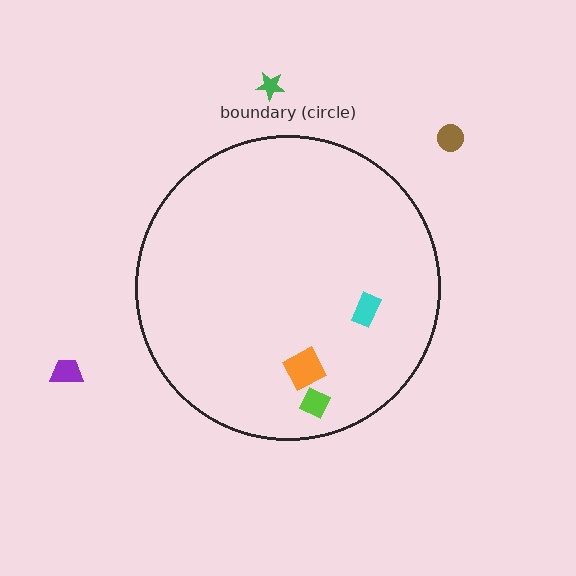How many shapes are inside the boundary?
3 inside, 3 outside.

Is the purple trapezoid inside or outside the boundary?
Outside.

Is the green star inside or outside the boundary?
Outside.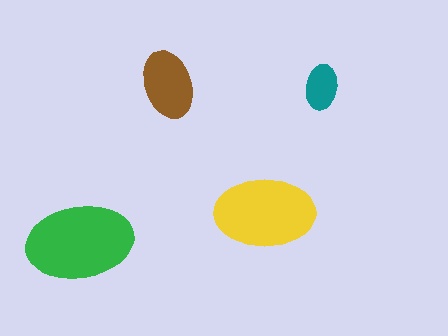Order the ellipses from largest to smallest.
the green one, the yellow one, the brown one, the teal one.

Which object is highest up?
The brown ellipse is topmost.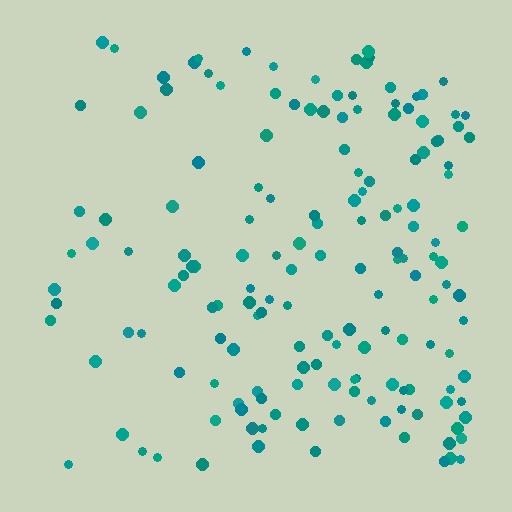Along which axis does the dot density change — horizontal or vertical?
Horizontal.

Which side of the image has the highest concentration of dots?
The right.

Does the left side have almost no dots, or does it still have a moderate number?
Still a moderate number, just noticeably fewer than the right.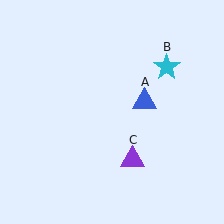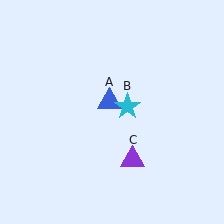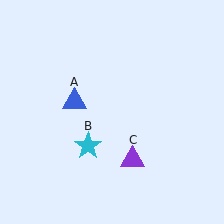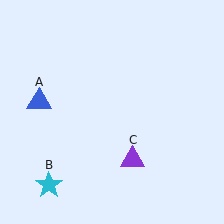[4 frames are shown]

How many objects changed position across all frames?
2 objects changed position: blue triangle (object A), cyan star (object B).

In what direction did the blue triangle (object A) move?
The blue triangle (object A) moved left.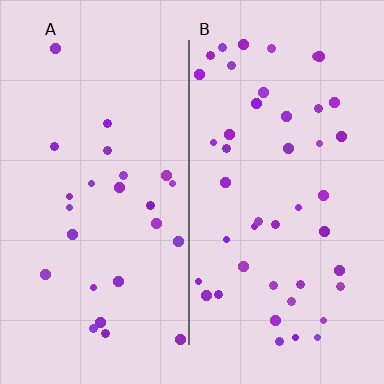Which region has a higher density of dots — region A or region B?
B (the right).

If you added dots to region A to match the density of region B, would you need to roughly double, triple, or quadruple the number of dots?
Approximately double.